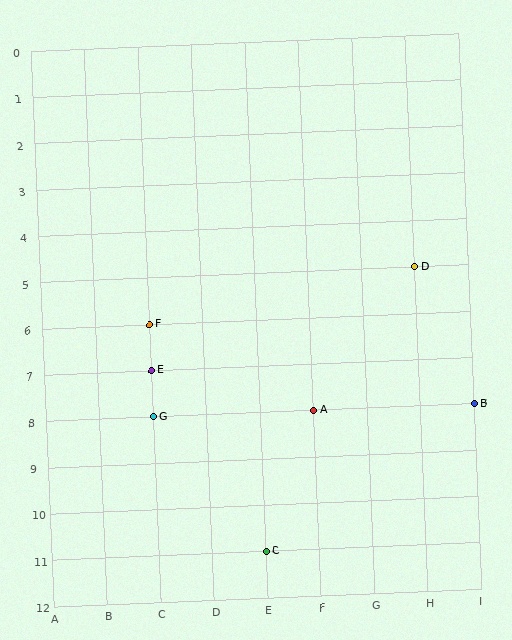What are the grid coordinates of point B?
Point B is at grid coordinates (I, 8).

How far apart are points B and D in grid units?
Points B and D are 1 column and 3 rows apart (about 3.2 grid units diagonally).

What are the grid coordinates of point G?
Point G is at grid coordinates (C, 8).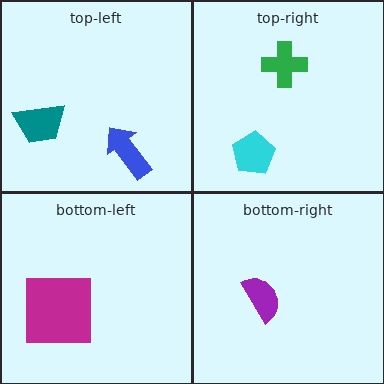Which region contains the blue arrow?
The top-left region.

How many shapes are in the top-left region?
2.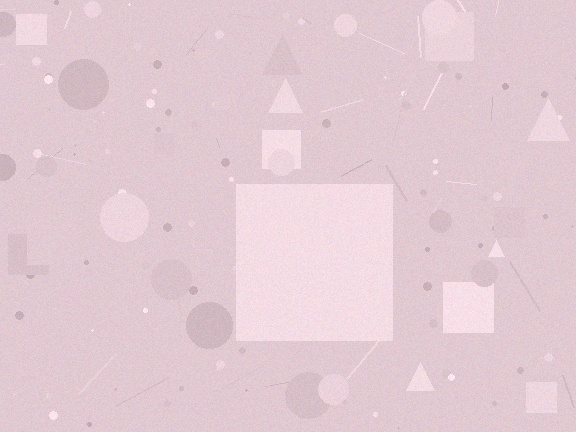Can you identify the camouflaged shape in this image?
The camouflaged shape is a square.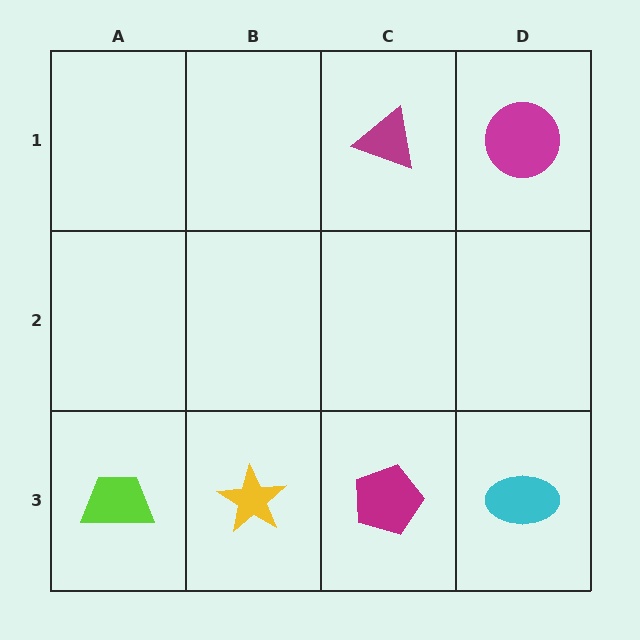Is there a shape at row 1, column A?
No, that cell is empty.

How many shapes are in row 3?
4 shapes.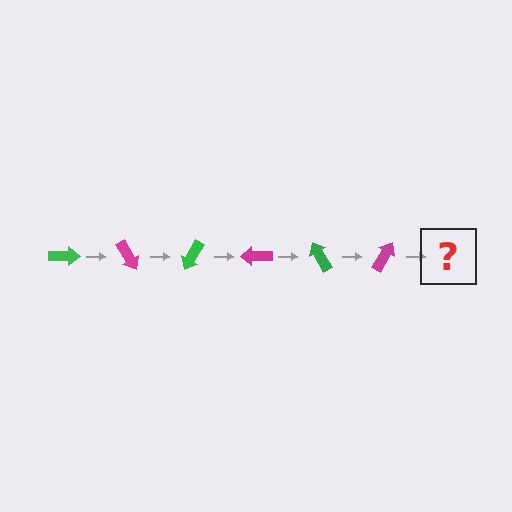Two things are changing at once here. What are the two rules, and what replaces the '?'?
The two rules are that it rotates 60 degrees each step and the color cycles through green and magenta. The '?' should be a green arrow, rotated 360 degrees from the start.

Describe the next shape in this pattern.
It should be a green arrow, rotated 360 degrees from the start.